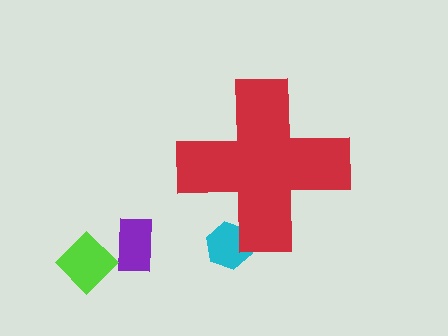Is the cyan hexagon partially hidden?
Yes, the cyan hexagon is partially hidden behind the red cross.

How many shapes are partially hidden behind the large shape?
1 shape is partially hidden.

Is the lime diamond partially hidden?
No, the lime diamond is fully visible.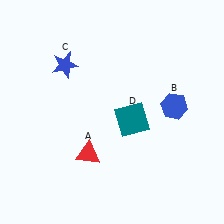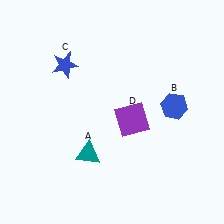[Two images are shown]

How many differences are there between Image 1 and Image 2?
There are 2 differences between the two images.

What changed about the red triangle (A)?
In Image 1, A is red. In Image 2, it changed to teal.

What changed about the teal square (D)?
In Image 1, D is teal. In Image 2, it changed to purple.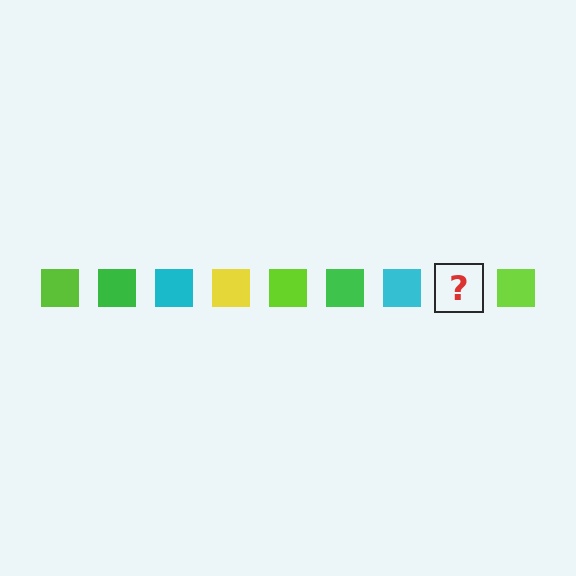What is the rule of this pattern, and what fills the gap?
The rule is that the pattern cycles through lime, green, cyan, yellow squares. The gap should be filled with a yellow square.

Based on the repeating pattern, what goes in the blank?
The blank should be a yellow square.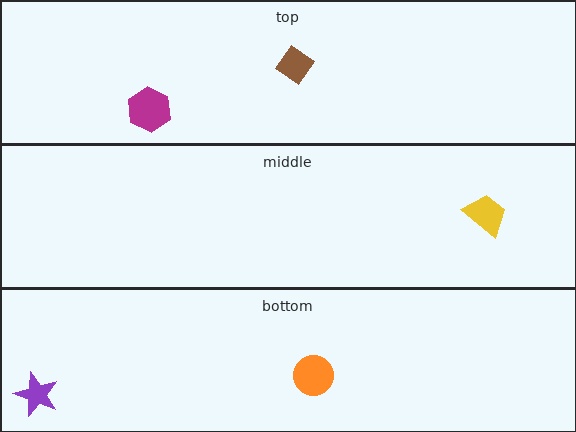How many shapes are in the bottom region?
2.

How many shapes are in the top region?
2.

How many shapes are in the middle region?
1.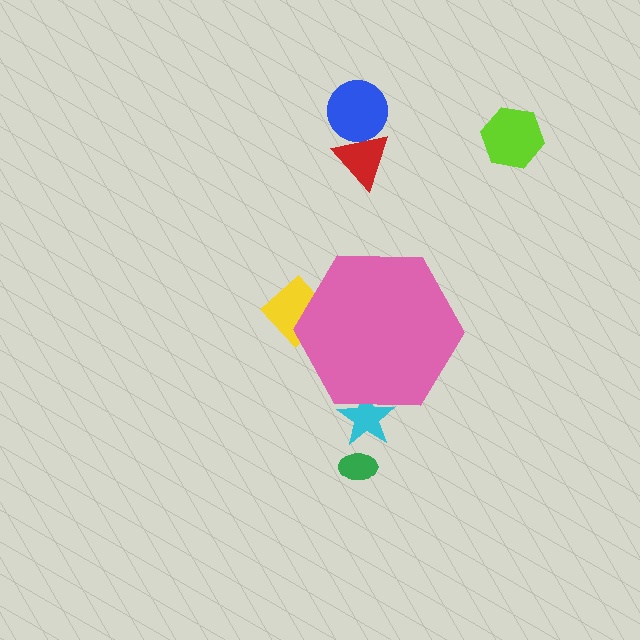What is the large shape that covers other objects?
A pink hexagon.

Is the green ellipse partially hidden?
No, the green ellipse is fully visible.